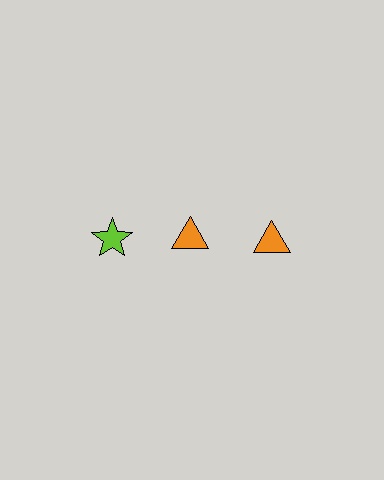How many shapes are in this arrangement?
There are 3 shapes arranged in a grid pattern.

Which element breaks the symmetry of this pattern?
The lime star in the top row, leftmost column breaks the symmetry. All other shapes are orange triangles.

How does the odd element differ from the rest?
It differs in both color (lime instead of orange) and shape (star instead of triangle).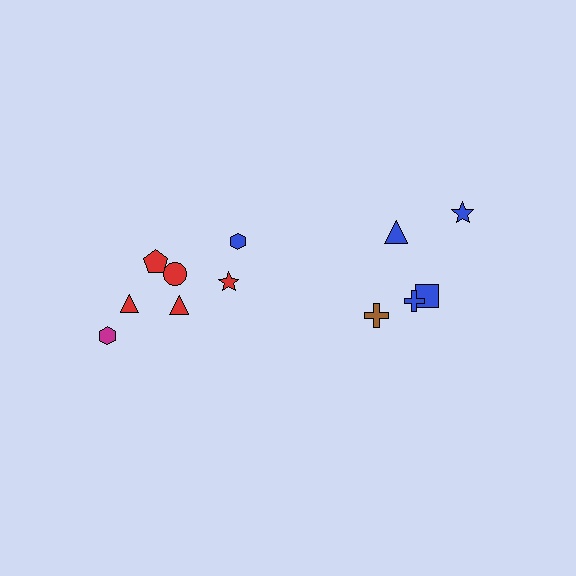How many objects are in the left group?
There are 7 objects.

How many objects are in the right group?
There are 5 objects.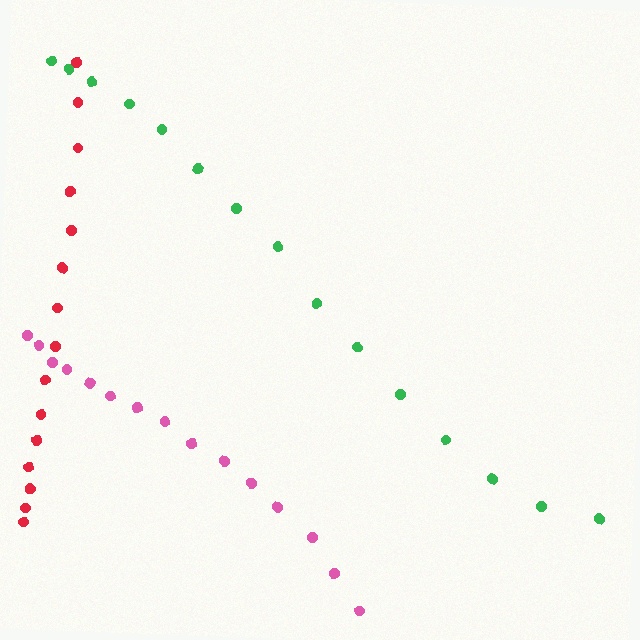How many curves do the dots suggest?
There are 3 distinct paths.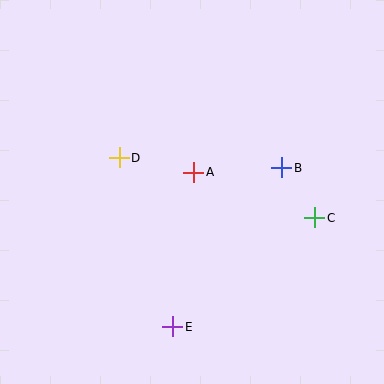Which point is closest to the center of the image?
Point A at (194, 172) is closest to the center.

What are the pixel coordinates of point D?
Point D is at (119, 158).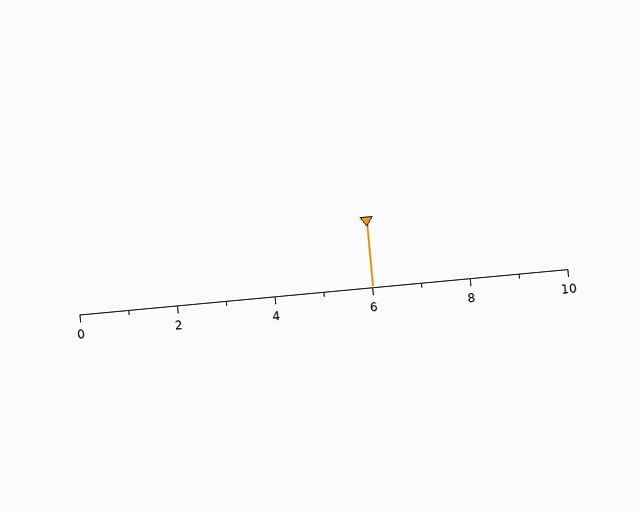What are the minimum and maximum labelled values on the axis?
The axis runs from 0 to 10.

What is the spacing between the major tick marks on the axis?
The major ticks are spaced 2 apart.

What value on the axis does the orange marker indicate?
The marker indicates approximately 6.